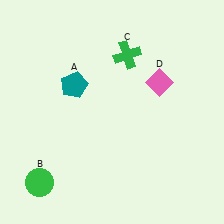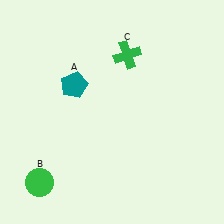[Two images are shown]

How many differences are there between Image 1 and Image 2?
There is 1 difference between the two images.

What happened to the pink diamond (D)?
The pink diamond (D) was removed in Image 2. It was in the top-right area of Image 1.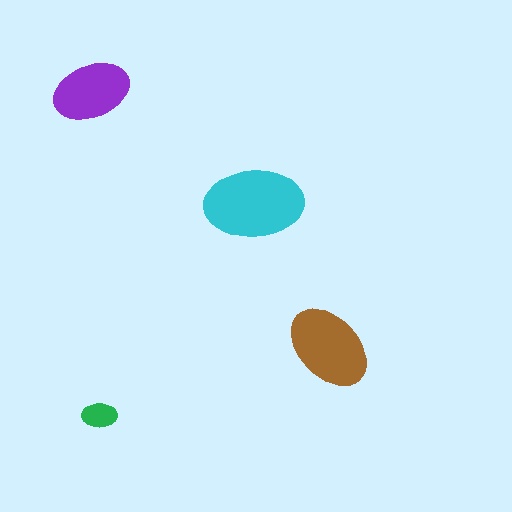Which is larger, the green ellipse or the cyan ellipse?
The cyan one.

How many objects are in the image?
There are 4 objects in the image.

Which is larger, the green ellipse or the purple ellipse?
The purple one.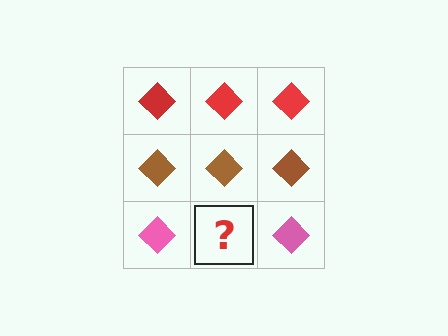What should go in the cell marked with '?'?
The missing cell should contain a pink diamond.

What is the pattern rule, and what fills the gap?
The rule is that each row has a consistent color. The gap should be filled with a pink diamond.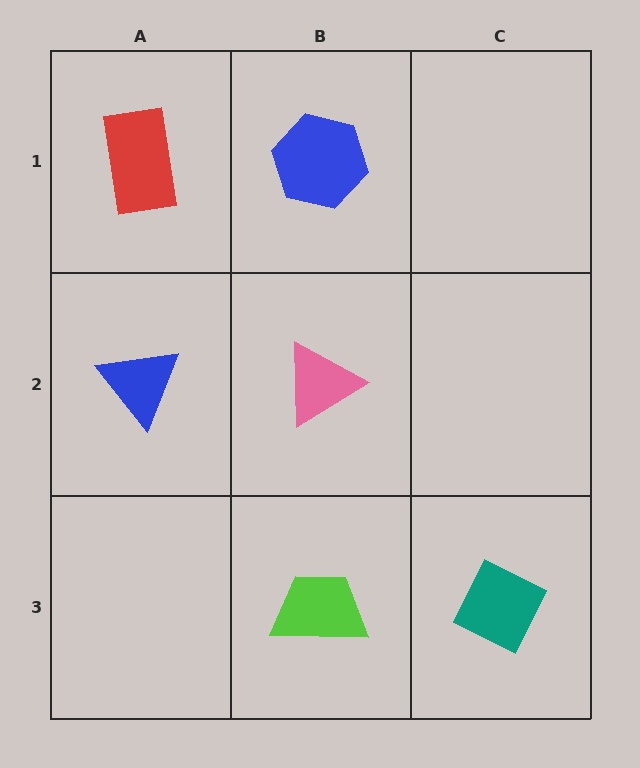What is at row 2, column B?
A pink triangle.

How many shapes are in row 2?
2 shapes.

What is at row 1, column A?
A red rectangle.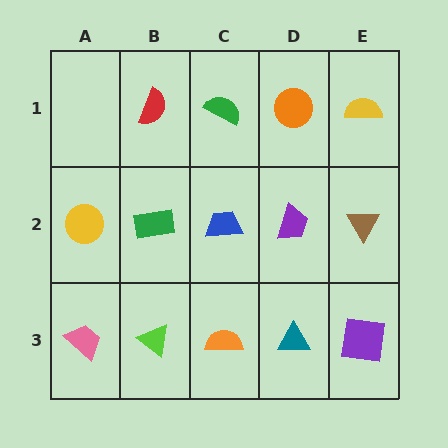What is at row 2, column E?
A brown triangle.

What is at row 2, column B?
A green rectangle.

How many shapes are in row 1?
4 shapes.